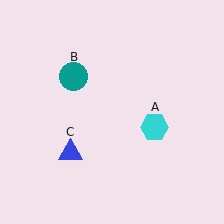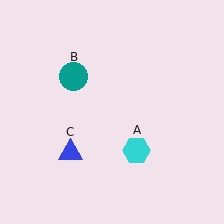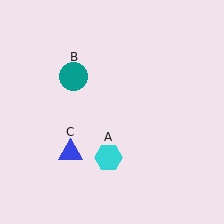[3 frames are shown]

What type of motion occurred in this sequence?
The cyan hexagon (object A) rotated clockwise around the center of the scene.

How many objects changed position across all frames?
1 object changed position: cyan hexagon (object A).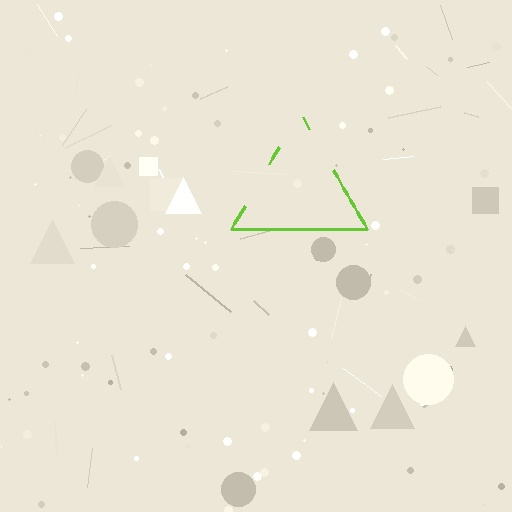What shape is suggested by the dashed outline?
The dashed outline suggests a triangle.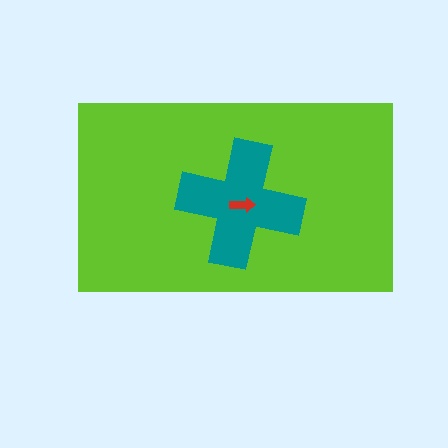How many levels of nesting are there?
3.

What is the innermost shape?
The red arrow.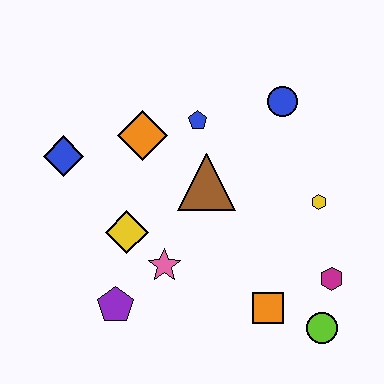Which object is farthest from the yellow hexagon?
The blue diamond is farthest from the yellow hexagon.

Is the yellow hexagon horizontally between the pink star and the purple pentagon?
No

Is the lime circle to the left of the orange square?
No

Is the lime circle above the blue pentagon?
No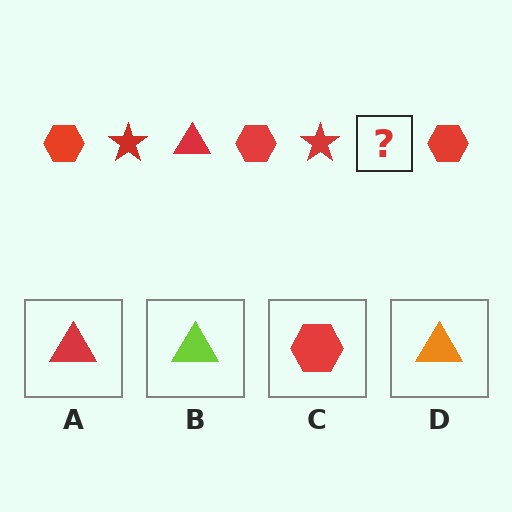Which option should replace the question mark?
Option A.